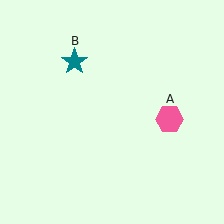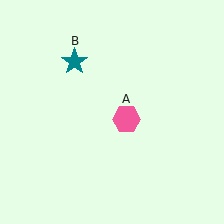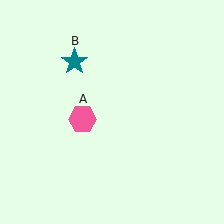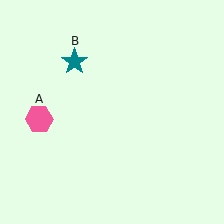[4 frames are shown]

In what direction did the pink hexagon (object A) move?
The pink hexagon (object A) moved left.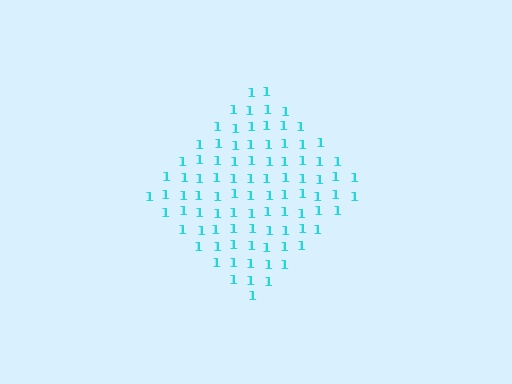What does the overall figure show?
The overall figure shows a diamond.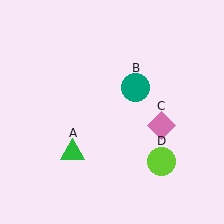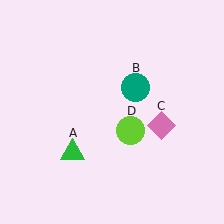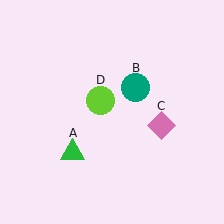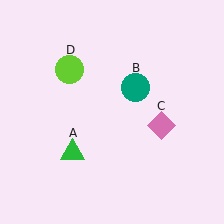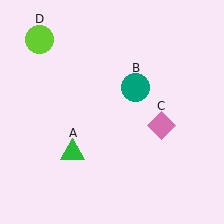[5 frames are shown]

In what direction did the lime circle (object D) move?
The lime circle (object D) moved up and to the left.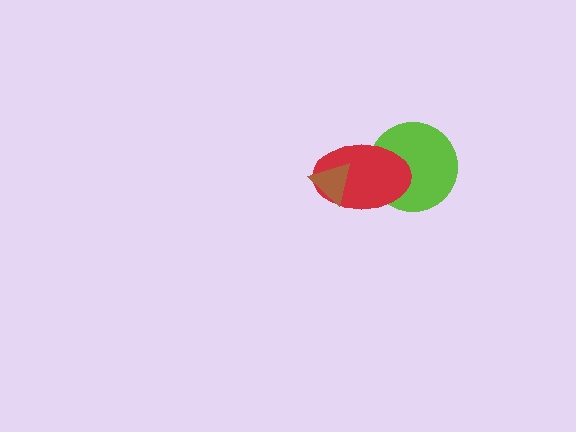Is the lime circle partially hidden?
Yes, it is partially covered by another shape.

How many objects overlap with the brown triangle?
1 object overlaps with the brown triangle.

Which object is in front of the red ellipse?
The brown triangle is in front of the red ellipse.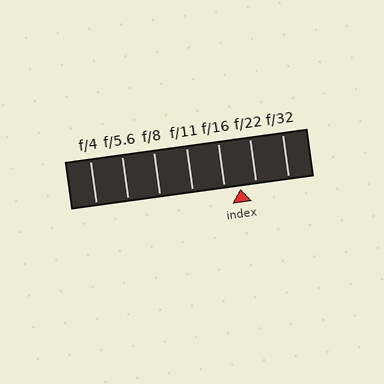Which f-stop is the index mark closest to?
The index mark is closest to f/22.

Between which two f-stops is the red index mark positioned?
The index mark is between f/16 and f/22.